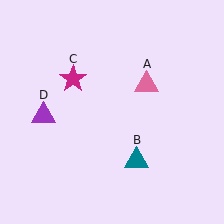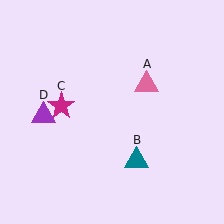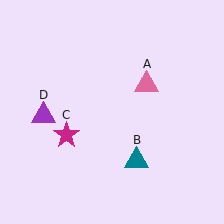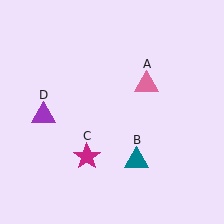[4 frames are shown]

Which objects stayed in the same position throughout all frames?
Pink triangle (object A) and teal triangle (object B) and purple triangle (object D) remained stationary.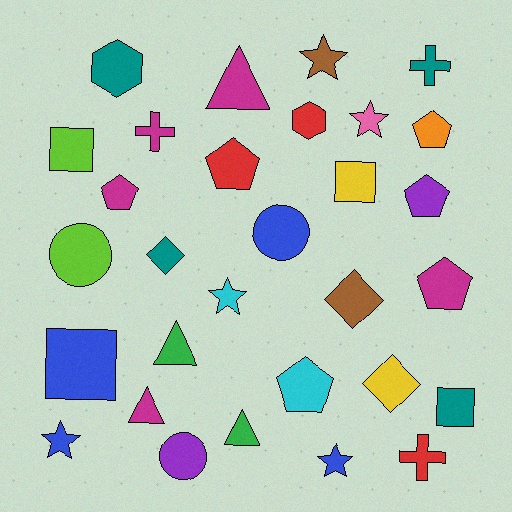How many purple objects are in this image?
There are 2 purple objects.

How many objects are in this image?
There are 30 objects.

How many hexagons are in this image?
There are 2 hexagons.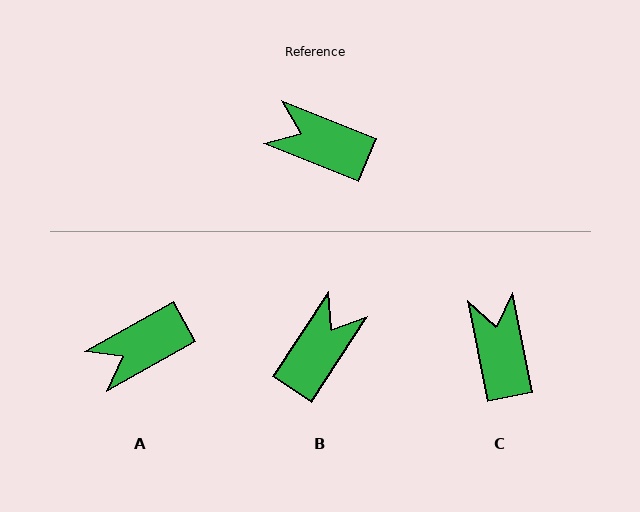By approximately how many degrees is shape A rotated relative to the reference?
Approximately 51 degrees counter-clockwise.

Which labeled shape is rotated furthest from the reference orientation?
B, about 102 degrees away.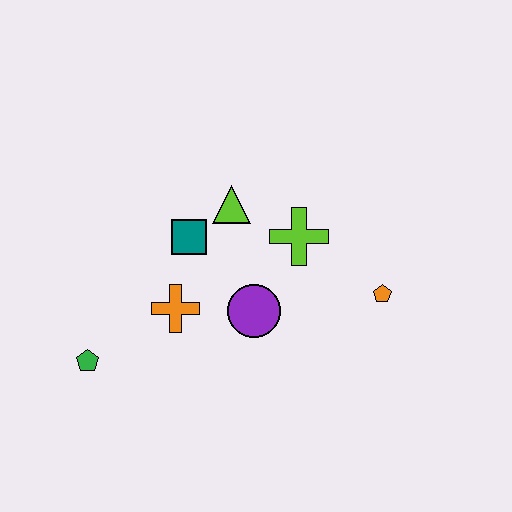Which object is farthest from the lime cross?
The green pentagon is farthest from the lime cross.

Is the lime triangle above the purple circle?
Yes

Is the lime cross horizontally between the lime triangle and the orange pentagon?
Yes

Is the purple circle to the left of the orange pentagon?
Yes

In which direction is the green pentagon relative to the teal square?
The green pentagon is below the teal square.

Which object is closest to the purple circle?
The orange cross is closest to the purple circle.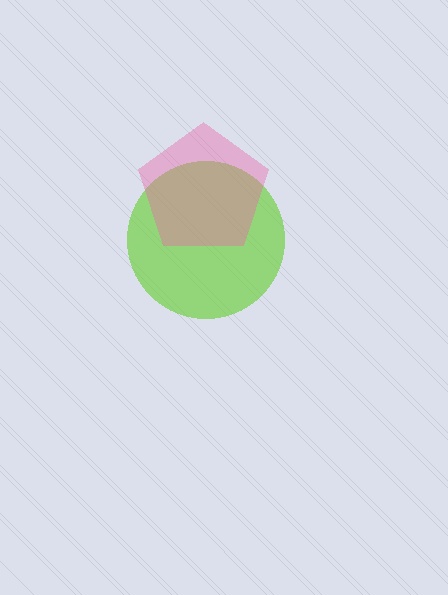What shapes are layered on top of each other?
The layered shapes are: a lime circle, a pink pentagon.